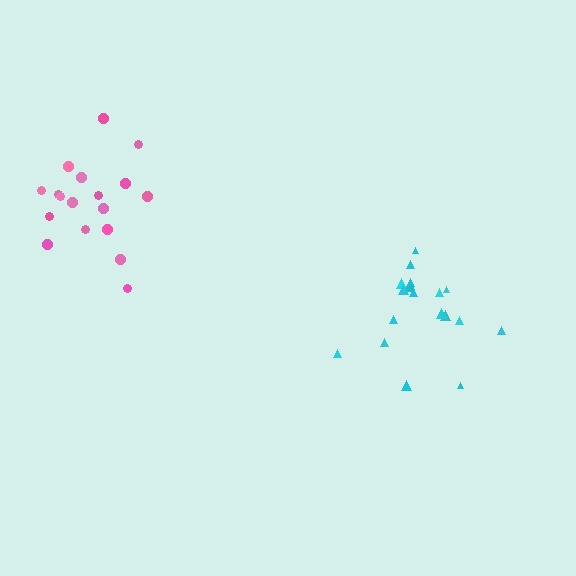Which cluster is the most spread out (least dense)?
Cyan.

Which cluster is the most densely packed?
Pink.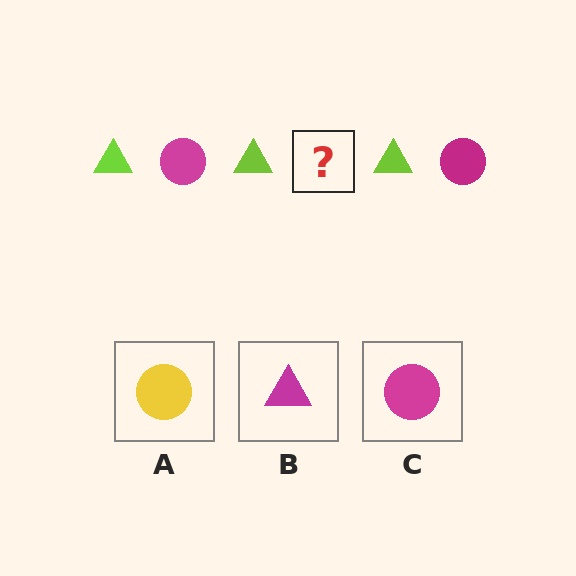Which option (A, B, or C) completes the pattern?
C.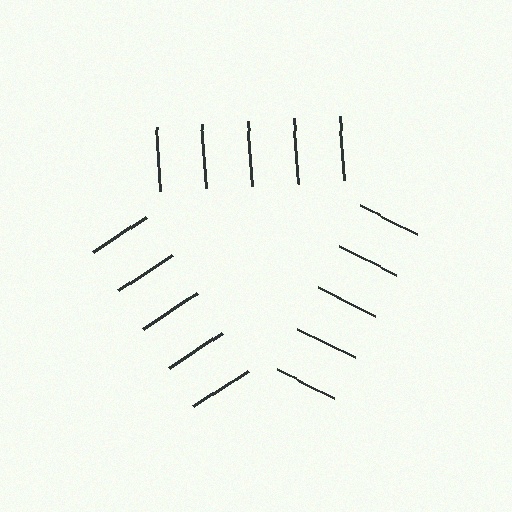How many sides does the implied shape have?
3 sides — the line-ends trace a triangle.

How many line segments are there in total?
15 — 5 along each of the 3 edges.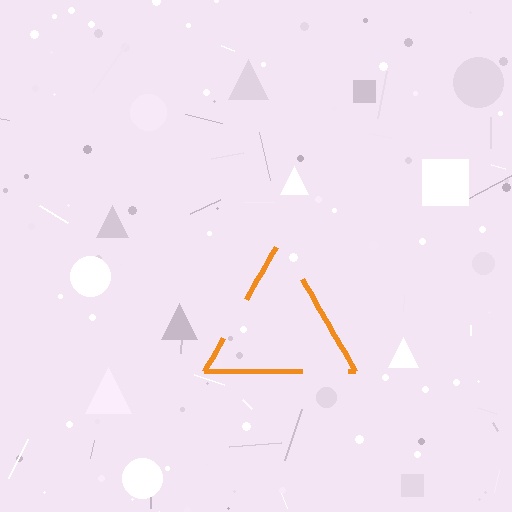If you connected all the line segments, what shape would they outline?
They would outline a triangle.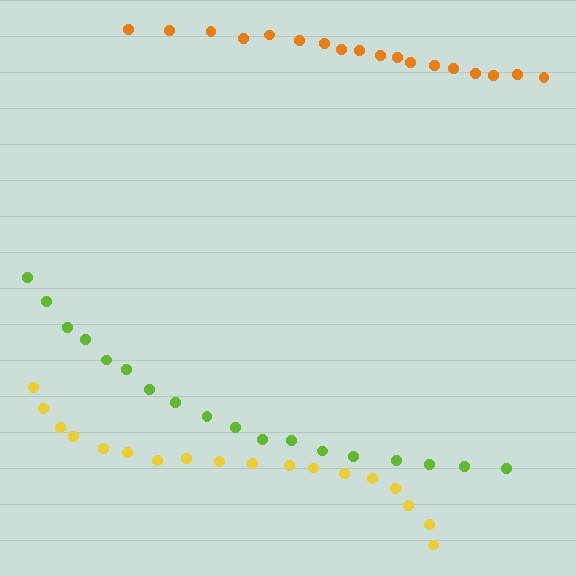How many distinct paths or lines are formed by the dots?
There are 3 distinct paths.